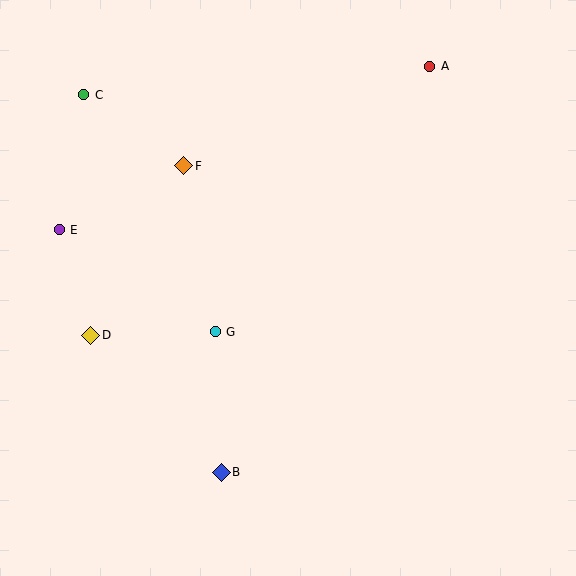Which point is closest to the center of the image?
Point G at (215, 332) is closest to the center.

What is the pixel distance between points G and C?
The distance between G and C is 271 pixels.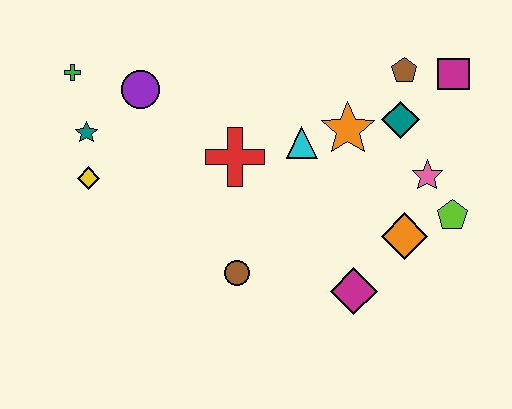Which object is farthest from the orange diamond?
The green cross is farthest from the orange diamond.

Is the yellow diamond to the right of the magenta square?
No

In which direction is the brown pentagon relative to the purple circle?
The brown pentagon is to the right of the purple circle.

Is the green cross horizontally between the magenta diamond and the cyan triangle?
No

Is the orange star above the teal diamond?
No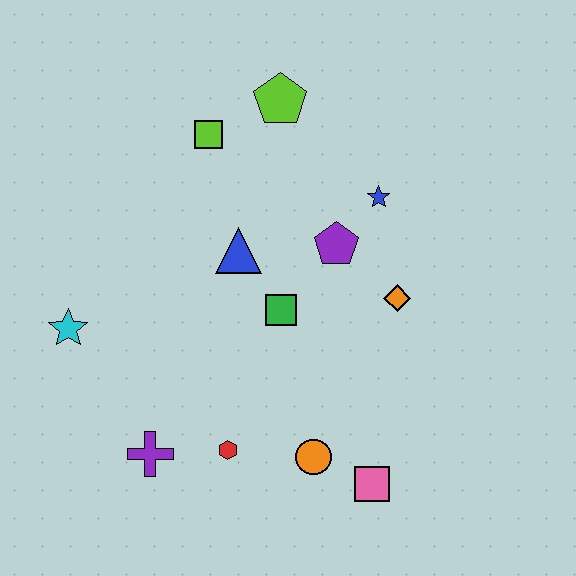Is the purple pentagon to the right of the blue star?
No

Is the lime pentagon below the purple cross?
No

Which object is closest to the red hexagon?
The purple cross is closest to the red hexagon.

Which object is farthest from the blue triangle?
The pink square is farthest from the blue triangle.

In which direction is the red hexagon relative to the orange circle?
The red hexagon is to the left of the orange circle.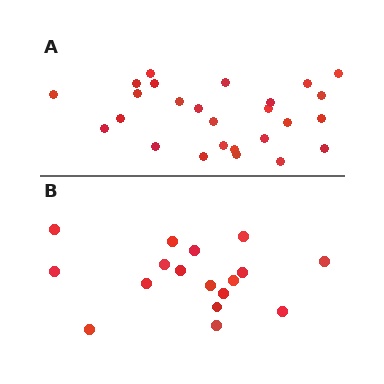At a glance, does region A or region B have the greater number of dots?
Region A (the top region) has more dots.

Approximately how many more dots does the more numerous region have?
Region A has roughly 8 or so more dots than region B.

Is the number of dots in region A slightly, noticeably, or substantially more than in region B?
Region A has substantially more. The ratio is roughly 1.5 to 1.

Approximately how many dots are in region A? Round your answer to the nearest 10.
About 30 dots. (The exact count is 26, which rounds to 30.)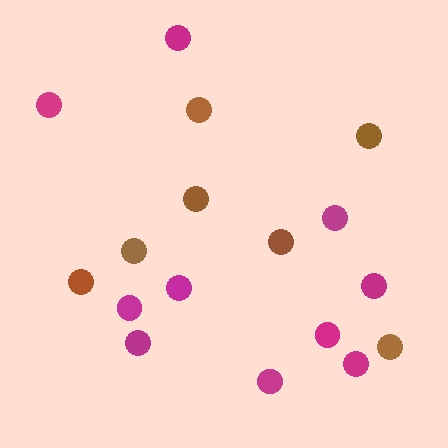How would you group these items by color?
There are 2 groups: one group of magenta circles (10) and one group of brown circles (7).